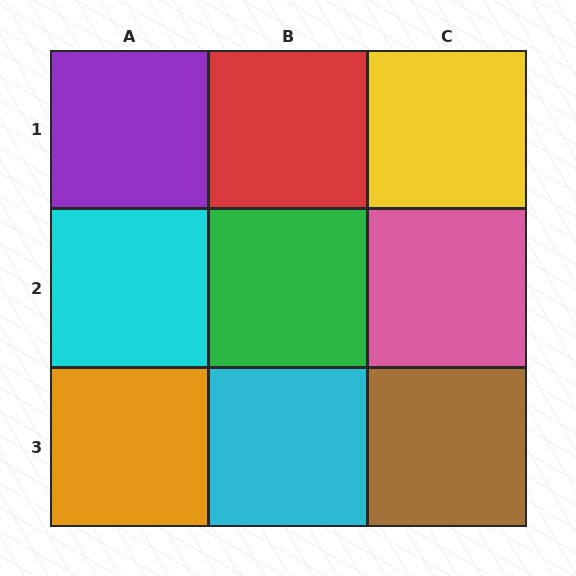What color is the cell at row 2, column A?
Cyan.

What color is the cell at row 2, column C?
Pink.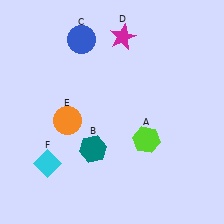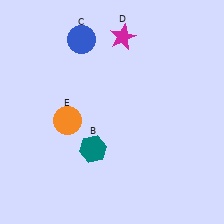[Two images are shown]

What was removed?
The cyan diamond (F), the lime hexagon (A) were removed in Image 2.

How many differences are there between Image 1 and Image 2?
There are 2 differences between the two images.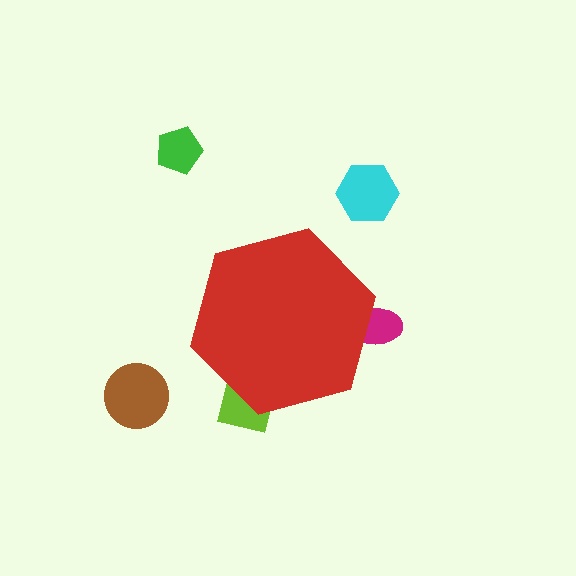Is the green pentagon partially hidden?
No, the green pentagon is fully visible.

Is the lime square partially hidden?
Yes, the lime square is partially hidden behind the red hexagon.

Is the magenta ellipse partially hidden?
Yes, the magenta ellipse is partially hidden behind the red hexagon.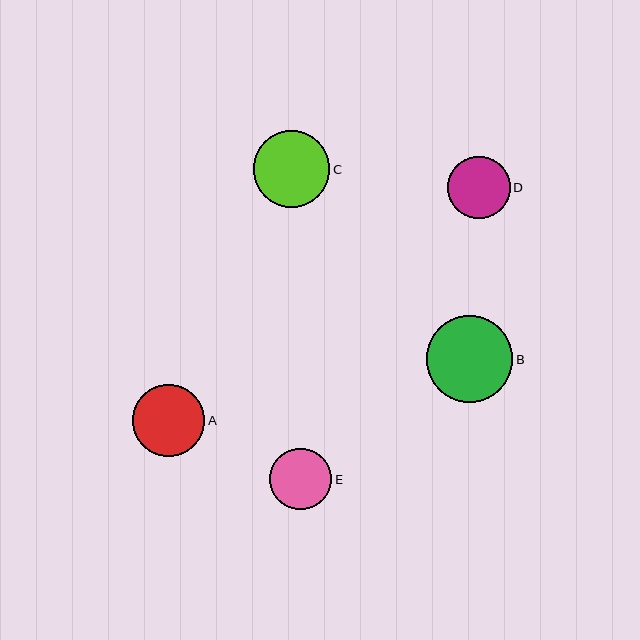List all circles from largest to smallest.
From largest to smallest: B, C, A, D, E.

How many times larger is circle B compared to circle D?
Circle B is approximately 1.4 times the size of circle D.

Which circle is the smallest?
Circle E is the smallest with a size of approximately 62 pixels.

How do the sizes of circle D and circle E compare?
Circle D and circle E are approximately the same size.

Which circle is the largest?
Circle B is the largest with a size of approximately 86 pixels.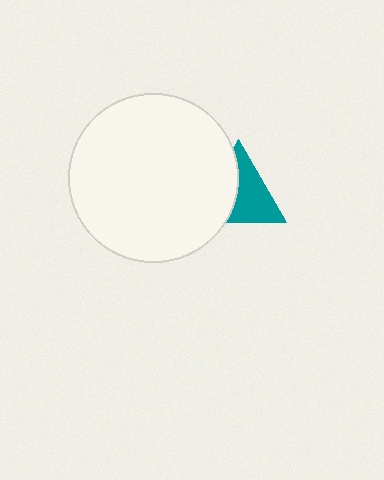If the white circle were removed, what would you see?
You would see the complete teal triangle.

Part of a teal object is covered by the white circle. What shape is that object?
It is a triangle.